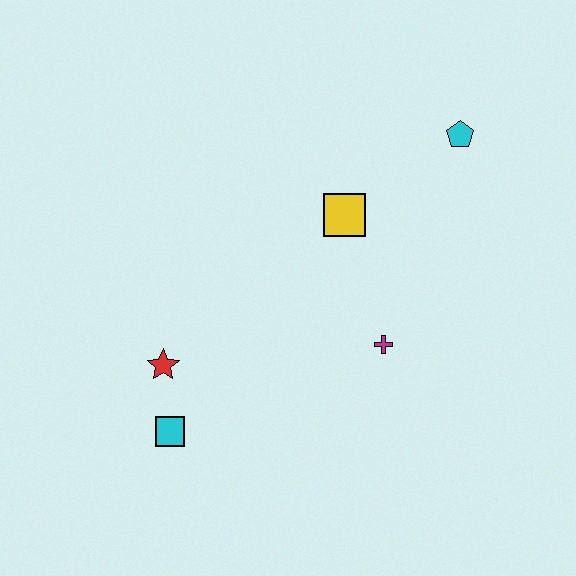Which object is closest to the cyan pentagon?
The yellow square is closest to the cyan pentagon.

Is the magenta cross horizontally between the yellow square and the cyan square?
No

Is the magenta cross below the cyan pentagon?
Yes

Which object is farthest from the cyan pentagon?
The cyan square is farthest from the cyan pentagon.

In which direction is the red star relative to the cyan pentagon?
The red star is to the left of the cyan pentagon.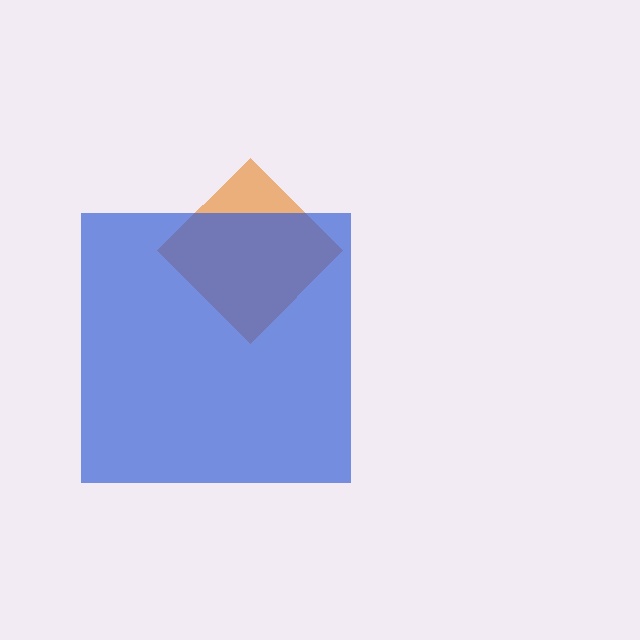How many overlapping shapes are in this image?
There are 2 overlapping shapes in the image.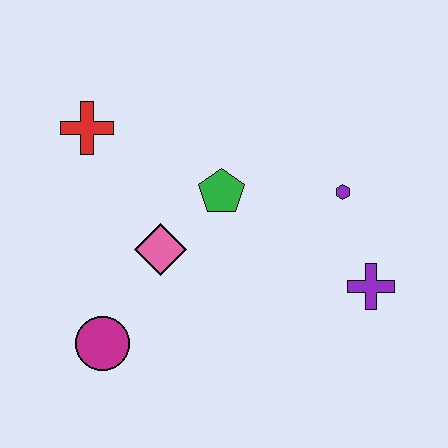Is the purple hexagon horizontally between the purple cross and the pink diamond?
Yes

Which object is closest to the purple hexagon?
The purple cross is closest to the purple hexagon.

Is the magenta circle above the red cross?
No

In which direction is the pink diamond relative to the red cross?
The pink diamond is below the red cross.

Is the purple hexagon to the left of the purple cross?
Yes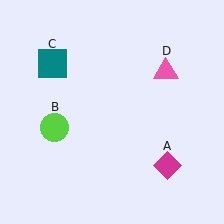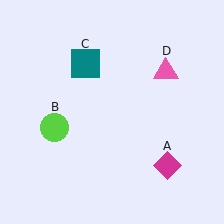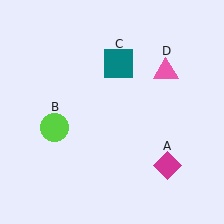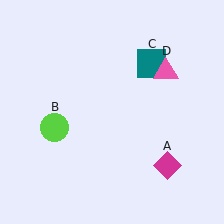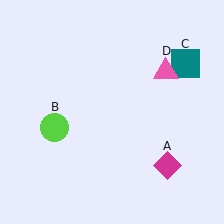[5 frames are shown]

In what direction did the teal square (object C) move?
The teal square (object C) moved right.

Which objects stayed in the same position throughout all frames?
Magenta diamond (object A) and lime circle (object B) and pink triangle (object D) remained stationary.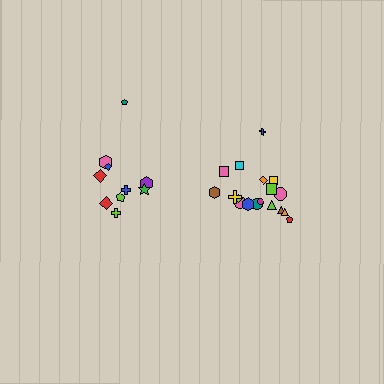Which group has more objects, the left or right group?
The right group.